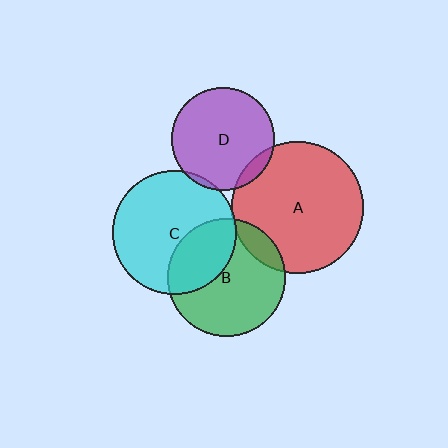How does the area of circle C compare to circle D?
Approximately 1.5 times.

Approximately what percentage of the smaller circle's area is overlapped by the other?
Approximately 10%.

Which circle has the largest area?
Circle A (red).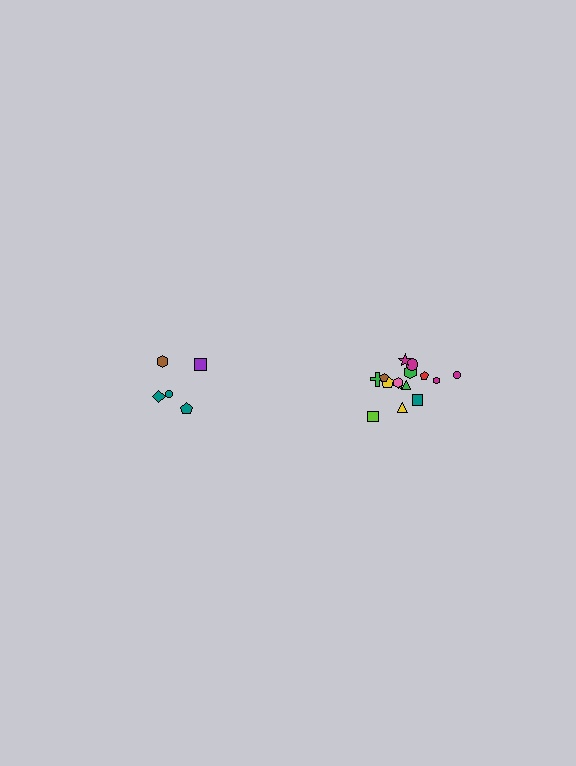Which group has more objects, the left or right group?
The right group.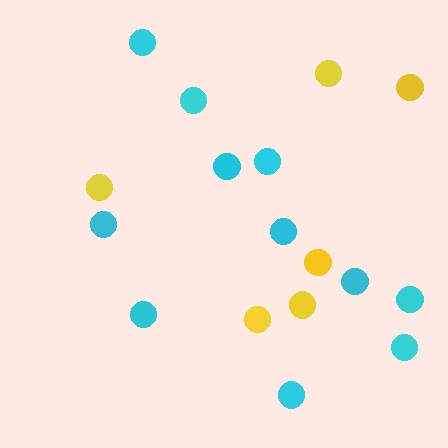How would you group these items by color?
There are 2 groups: one group of yellow circles (6) and one group of cyan circles (11).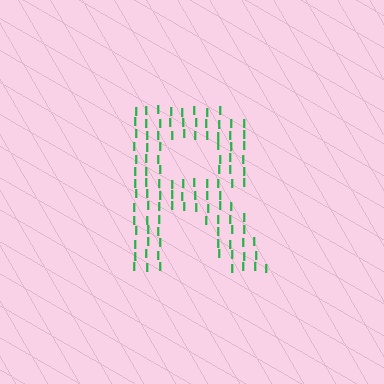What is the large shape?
The large shape is the letter R.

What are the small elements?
The small elements are letter I's.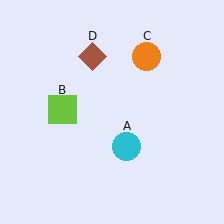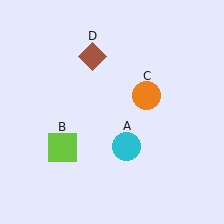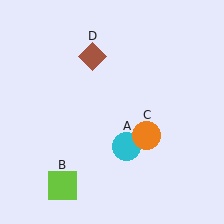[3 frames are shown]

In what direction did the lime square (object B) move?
The lime square (object B) moved down.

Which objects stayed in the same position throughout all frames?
Cyan circle (object A) and brown diamond (object D) remained stationary.